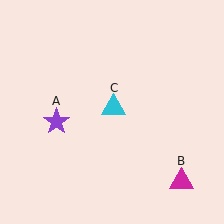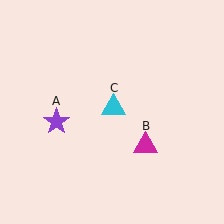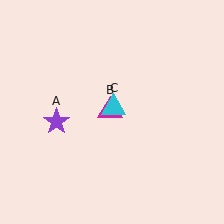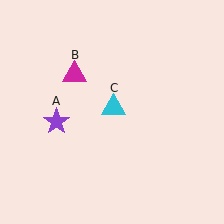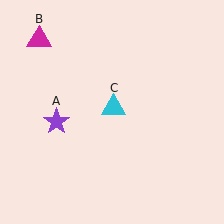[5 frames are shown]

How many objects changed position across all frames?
1 object changed position: magenta triangle (object B).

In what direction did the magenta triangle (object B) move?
The magenta triangle (object B) moved up and to the left.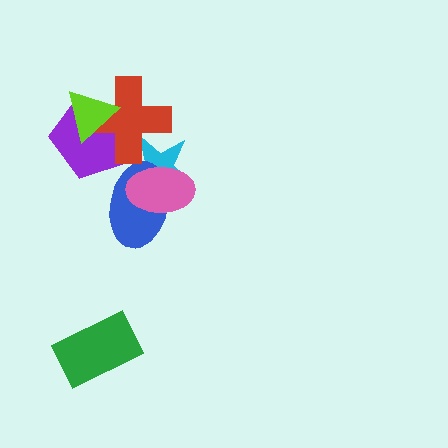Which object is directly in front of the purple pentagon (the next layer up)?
The red cross is directly in front of the purple pentagon.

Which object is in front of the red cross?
The lime triangle is in front of the red cross.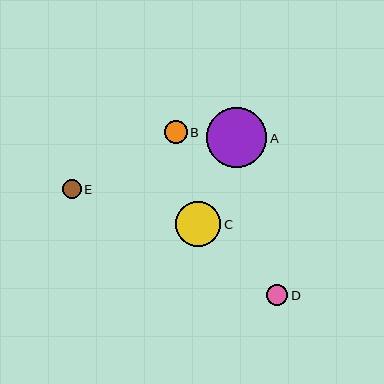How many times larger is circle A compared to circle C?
Circle A is approximately 1.3 times the size of circle C.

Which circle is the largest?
Circle A is the largest with a size of approximately 60 pixels.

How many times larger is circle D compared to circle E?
Circle D is approximately 1.1 times the size of circle E.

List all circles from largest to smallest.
From largest to smallest: A, C, B, D, E.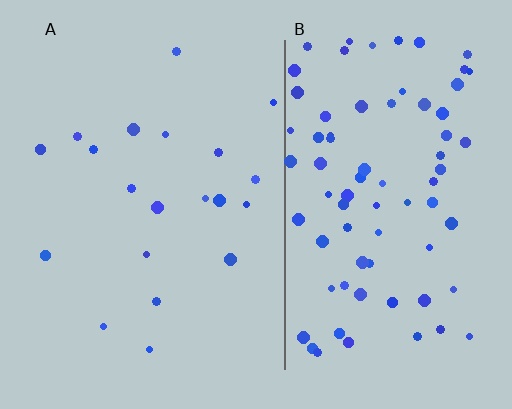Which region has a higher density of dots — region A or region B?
B (the right).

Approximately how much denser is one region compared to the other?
Approximately 3.9× — region B over region A.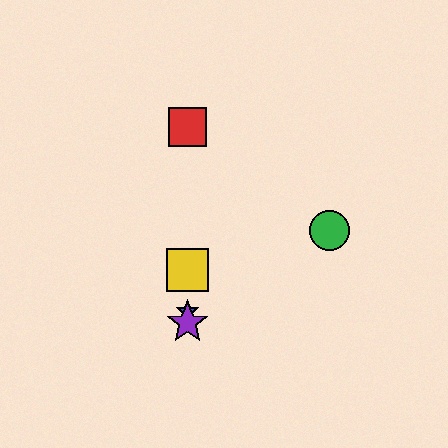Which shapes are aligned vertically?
The red square, the blue star, the yellow square, the purple star are aligned vertically.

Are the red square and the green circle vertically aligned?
No, the red square is at x≈187 and the green circle is at x≈329.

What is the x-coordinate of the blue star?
The blue star is at x≈187.